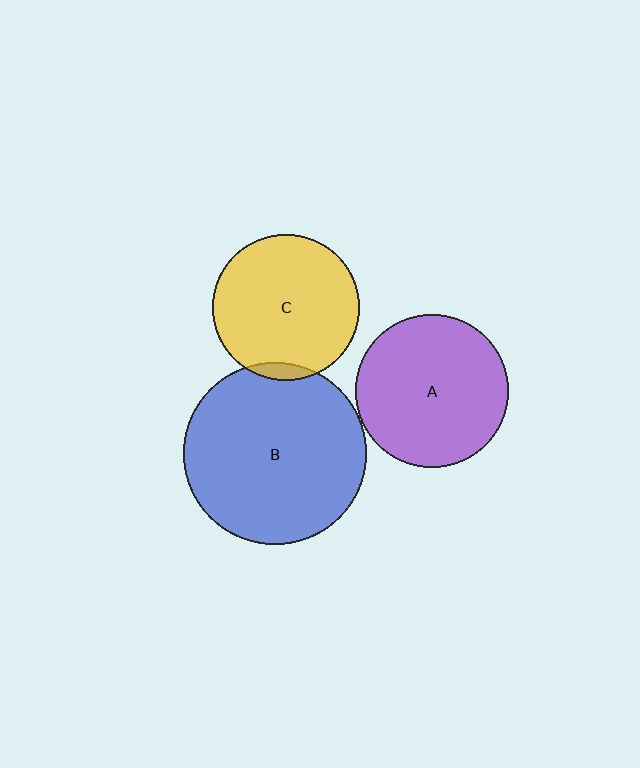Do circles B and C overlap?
Yes.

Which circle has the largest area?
Circle B (blue).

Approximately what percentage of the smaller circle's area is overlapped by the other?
Approximately 5%.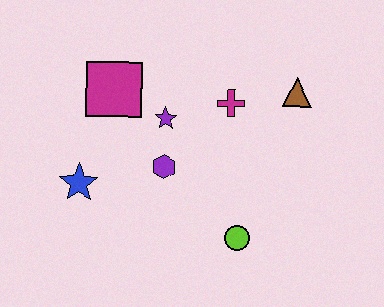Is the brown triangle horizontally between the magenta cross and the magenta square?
No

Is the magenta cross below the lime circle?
No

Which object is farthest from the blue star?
The brown triangle is farthest from the blue star.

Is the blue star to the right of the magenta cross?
No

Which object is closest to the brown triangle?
The magenta cross is closest to the brown triangle.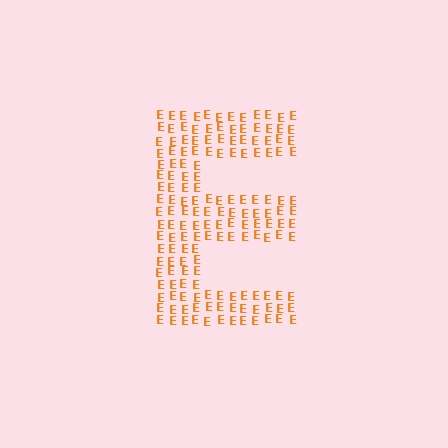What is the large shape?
The large shape is the letter E.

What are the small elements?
The small elements are letter E's.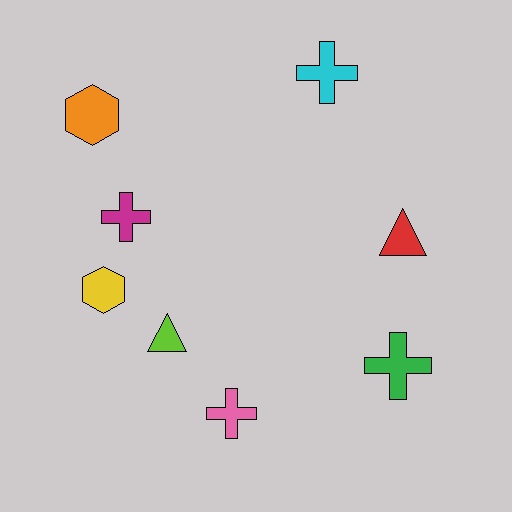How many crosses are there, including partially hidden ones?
There are 4 crosses.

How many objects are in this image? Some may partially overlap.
There are 8 objects.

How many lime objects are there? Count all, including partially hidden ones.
There is 1 lime object.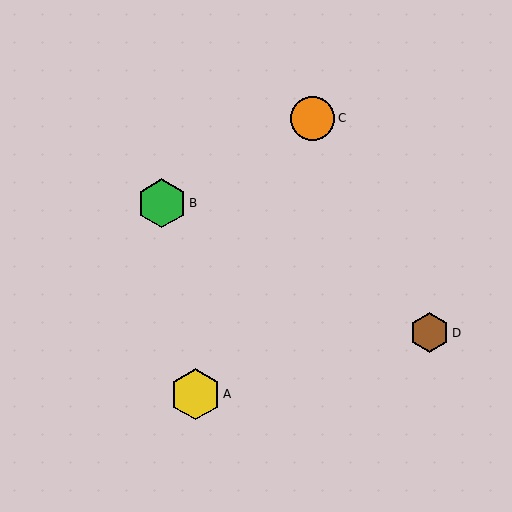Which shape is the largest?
The yellow hexagon (labeled A) is the largest.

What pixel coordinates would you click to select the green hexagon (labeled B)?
Click at (162, 203) to select the green hexagon B.